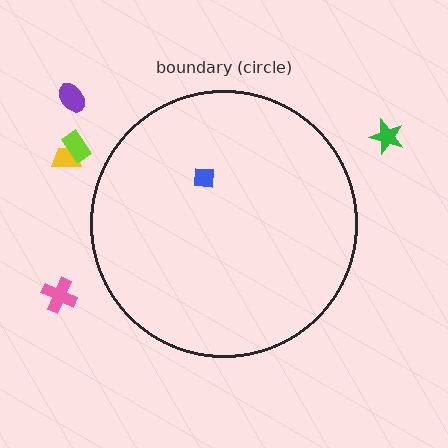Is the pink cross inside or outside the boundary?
Outside.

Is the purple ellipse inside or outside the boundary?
Outside.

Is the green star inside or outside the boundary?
Outside.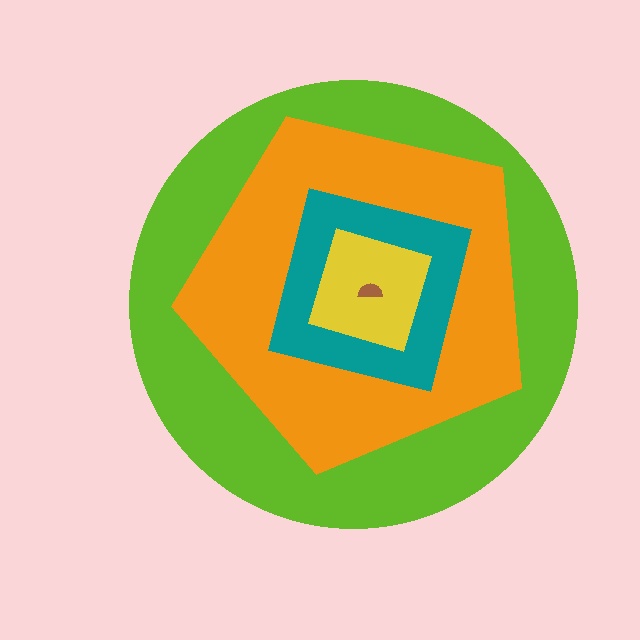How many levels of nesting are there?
5.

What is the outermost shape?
The lime circle.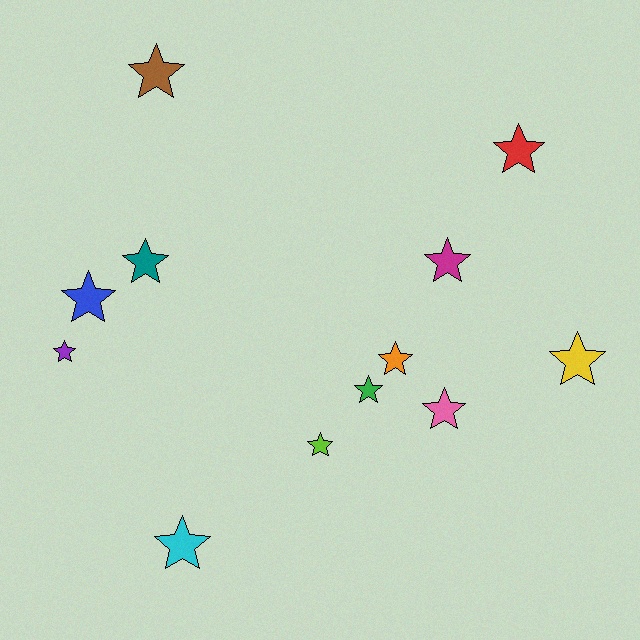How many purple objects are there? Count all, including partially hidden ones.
There is 1 purple object.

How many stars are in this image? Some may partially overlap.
There are 12 stars.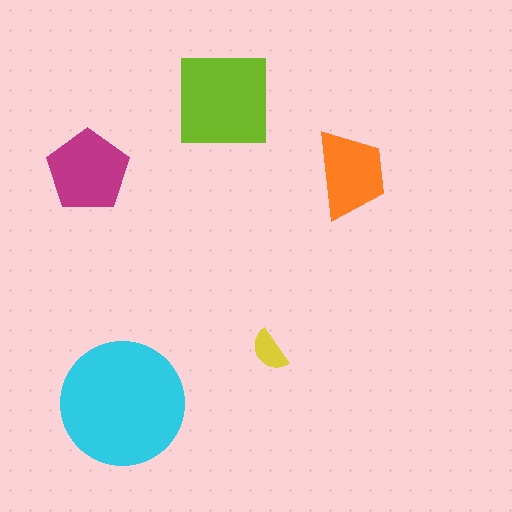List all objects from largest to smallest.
The cyan circle, the lime square, the magenta pentagon, the orange trapezoid, the yellow semicircle.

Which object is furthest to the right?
The orange trapezoid is rightmost.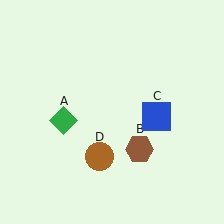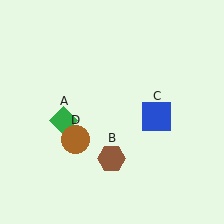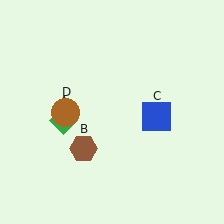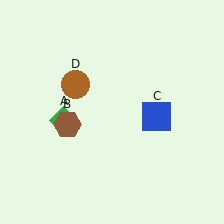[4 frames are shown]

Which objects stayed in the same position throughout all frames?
Green diamond (object A) and blue square (object C) remained stationary.